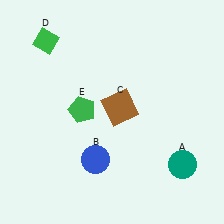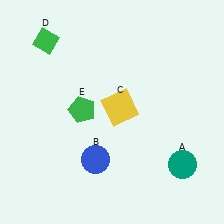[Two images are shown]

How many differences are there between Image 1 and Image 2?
There is 1 difference between the two images.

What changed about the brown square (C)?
In Image 1, C is brown. In Image 2, it changed to yellow.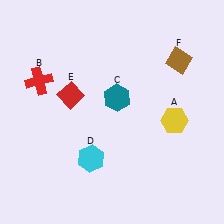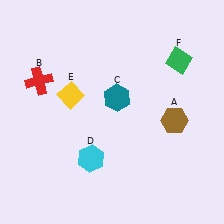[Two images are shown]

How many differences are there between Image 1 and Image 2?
There are 3 differences between the two images.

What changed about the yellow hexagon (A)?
In Image 1, A is yellow. In Image 2, it changed to brown.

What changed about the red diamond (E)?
In Image 1, E is red. In Image 2, it changed to yellow.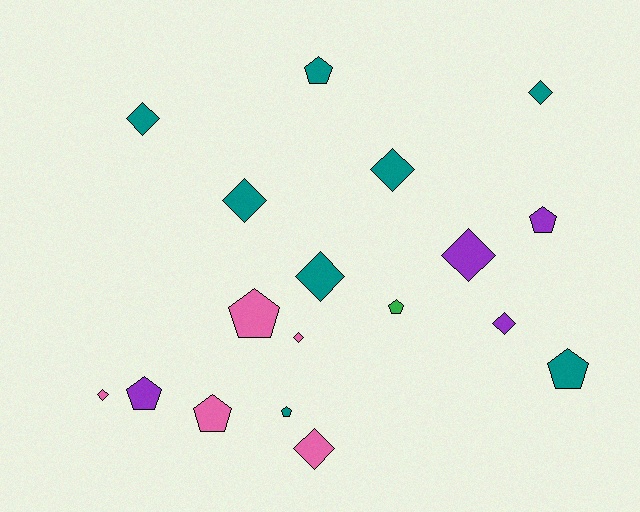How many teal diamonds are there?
There are 5 teal diamonds.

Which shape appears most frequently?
Diamond, with 10 objects.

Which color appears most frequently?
Teal, with 8 objects.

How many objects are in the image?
There are 18 objects.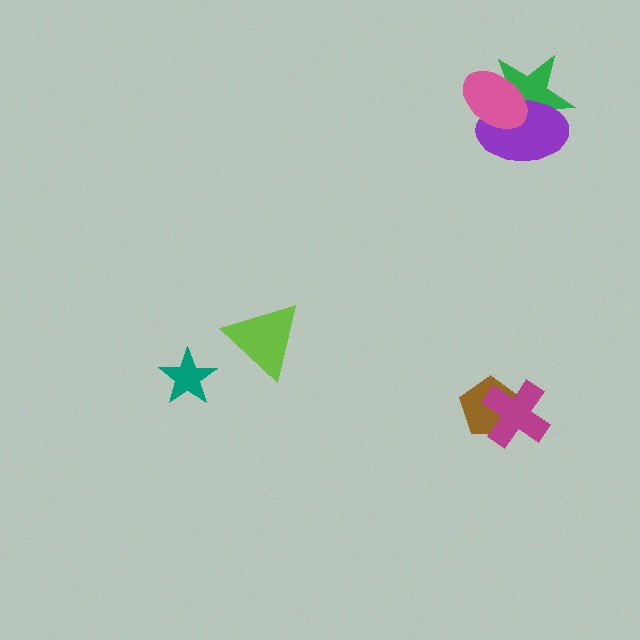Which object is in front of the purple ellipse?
The pink ellipse is in front of the purple ellipse.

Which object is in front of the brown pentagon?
The magenta cross is in front of the brown pentagon.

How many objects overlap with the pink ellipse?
2 objects overlap with the pink ellipse.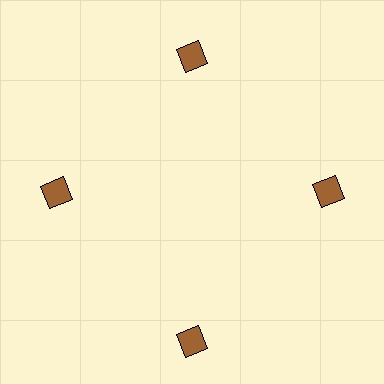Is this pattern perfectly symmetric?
No. The 4 brown squares are arranged in a ring, but one element near the 6 o'clock position is pushed outward from the center, breaking the 4-fold rotational symmetry.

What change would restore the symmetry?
The symmetry would be restored by moving it inward, back onto the ring so that all 4 squares sit at equal angles and equal distance from the center.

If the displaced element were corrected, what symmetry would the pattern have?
It would have 4-fold rotational symmetry — the pattern would map onto itself every 90 degrees.